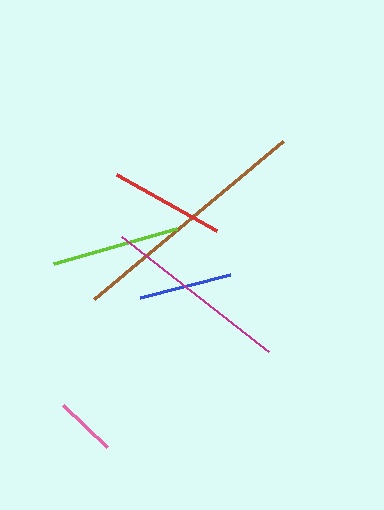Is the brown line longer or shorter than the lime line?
The brown line is longer than the lime line.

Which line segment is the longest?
The brown line is the longest at approximately 246 pixels.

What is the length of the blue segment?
The blue segment is approximately 92 pixels long.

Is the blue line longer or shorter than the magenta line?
The magenta line is longer than the blue line.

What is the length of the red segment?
The red segment is approximately 114 pixels long.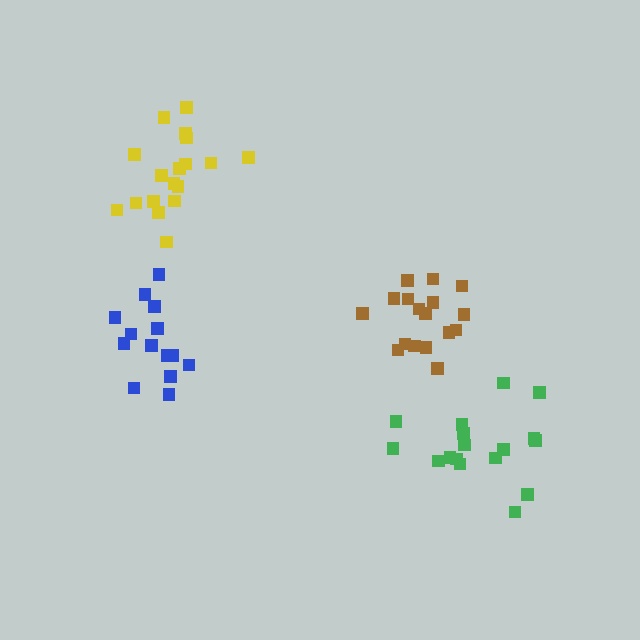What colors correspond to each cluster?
The clusters are colored: yellow, green, blue, brown.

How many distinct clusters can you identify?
There are 4 distinct clusters.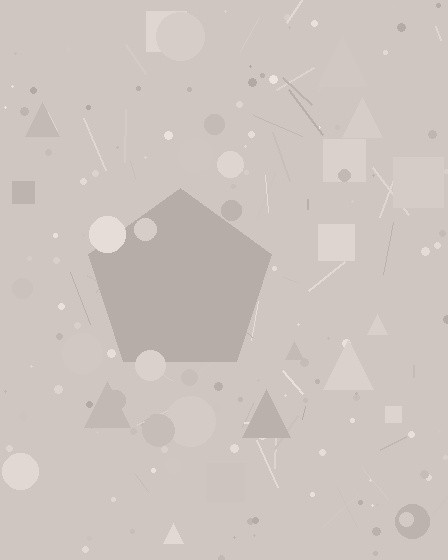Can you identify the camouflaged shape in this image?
The camouflaged shape is a pentagon.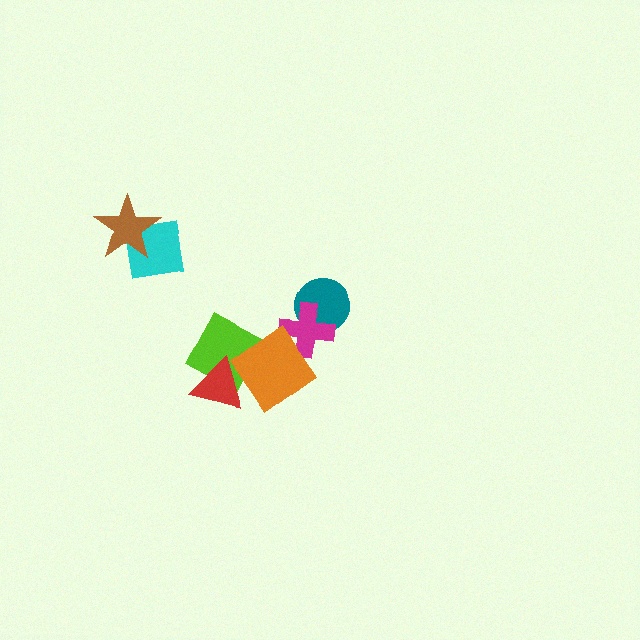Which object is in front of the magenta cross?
The orange diamond is in front of the magenta cross.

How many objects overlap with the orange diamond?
3 objects overlap with the orange diamond.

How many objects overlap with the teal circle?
1 object overlaps with the teal circle.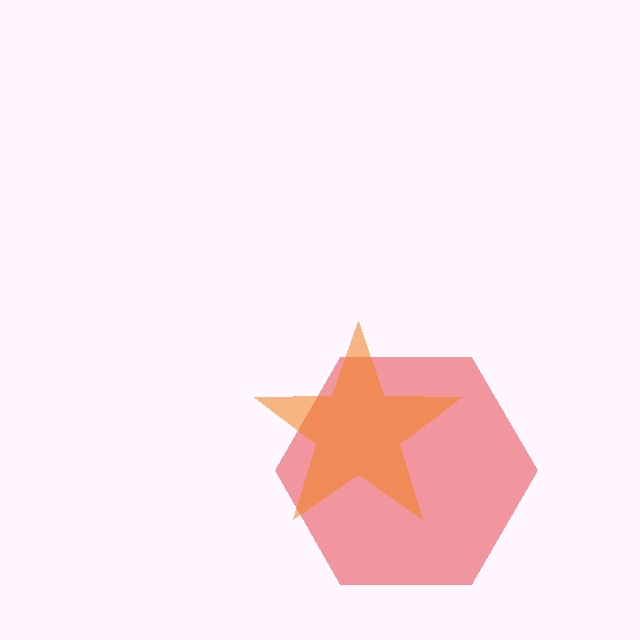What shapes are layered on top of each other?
The layered shapes are: a red hexagon, an orange star.